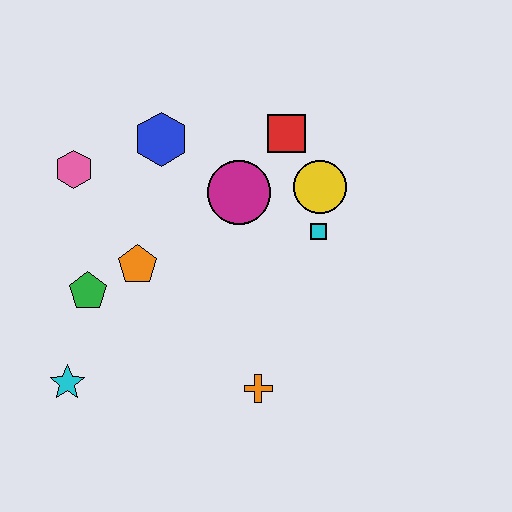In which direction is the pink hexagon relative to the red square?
The pink hexagon is to the left of the red square.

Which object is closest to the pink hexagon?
The blue hexagon is closest to the pink hexagon.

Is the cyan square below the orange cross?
No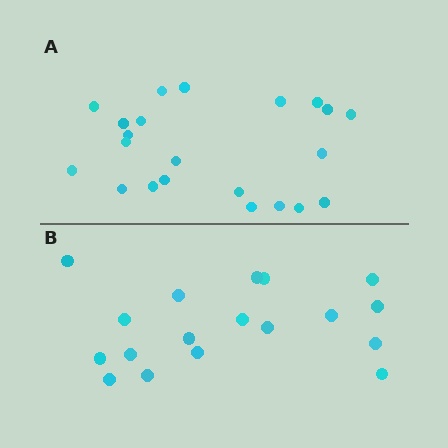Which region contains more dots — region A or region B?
Region A (the top region) has more dots.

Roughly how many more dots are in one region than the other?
Region A has about 4 more dots than region B.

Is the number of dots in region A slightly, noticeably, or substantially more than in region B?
Region A has only slightly more — the two regions are fairly close. The ratio is roughly 1.2 to 1.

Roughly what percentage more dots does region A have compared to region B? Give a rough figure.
About 20% more.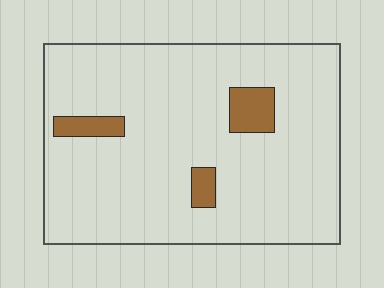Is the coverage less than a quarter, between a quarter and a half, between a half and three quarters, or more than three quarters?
Less than a quarter.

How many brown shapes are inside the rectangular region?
3.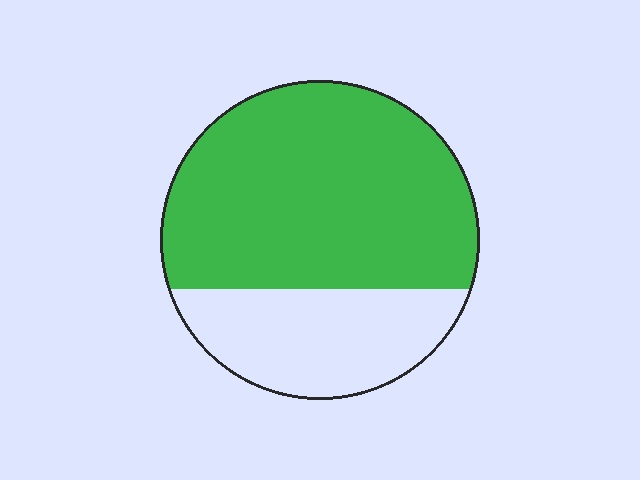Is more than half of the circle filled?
Yes.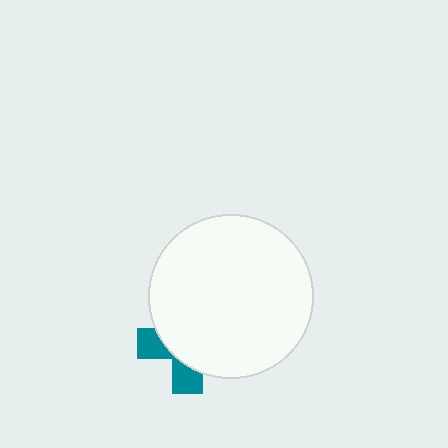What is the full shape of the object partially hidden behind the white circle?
The partially hidden object is a teal cross.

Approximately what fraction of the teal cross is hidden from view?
Roughly 69% of the teal cross is hidden behind the white circle.